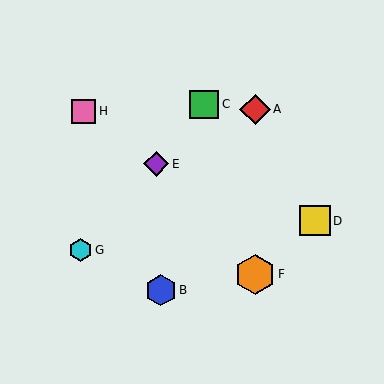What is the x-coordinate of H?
Object H is at x≈84.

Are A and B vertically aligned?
No, A is at x≈255 and B is at x≈161.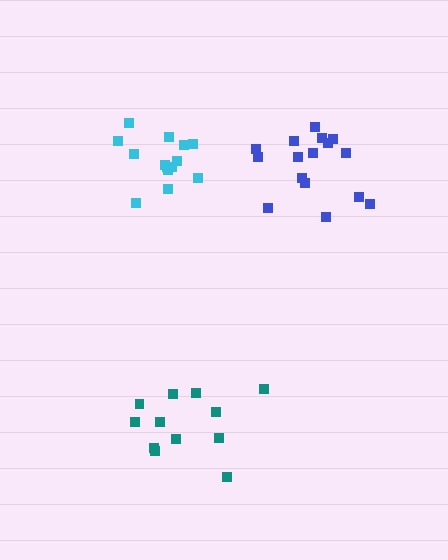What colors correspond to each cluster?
The clusters are colored: blue, teal, cyan.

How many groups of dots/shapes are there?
There are 3 groups.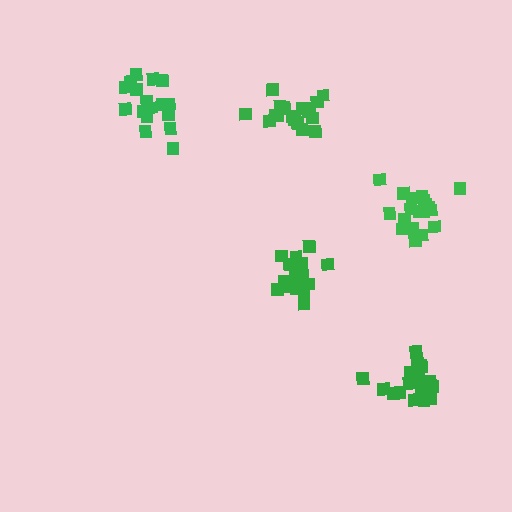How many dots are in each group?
Group 1: 19 dots, Group 2: 17 dots, Group 3: 19 dots, Group 4: 20 dots, Group 5: 19 dots (94 total).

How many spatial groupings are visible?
There are 5 spatial groupings.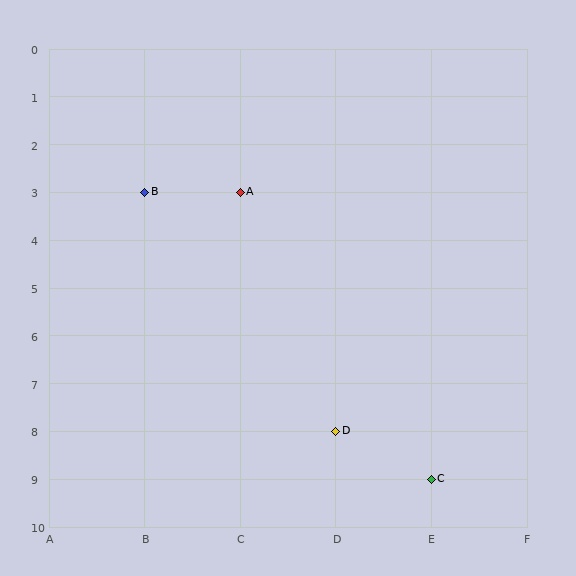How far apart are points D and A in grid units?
Points D and A are 1 column and 5 rows apart (about 5.1 grid units diagonally).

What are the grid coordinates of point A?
Point A is at grid coordinates (C, 3).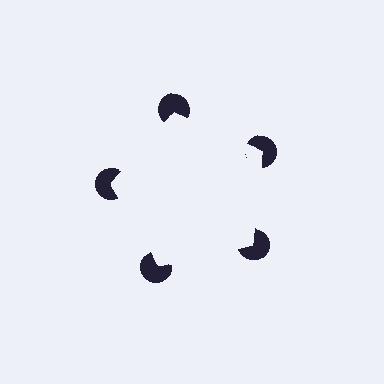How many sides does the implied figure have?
5 sides.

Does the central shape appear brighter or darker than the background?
It typically appears slightly brighter than the background, even though no actual brightness change is drawn.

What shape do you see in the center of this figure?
An illusory pentagon — its edges are inferred from the aligned wedge cuts in the pac-man discs, not physically drawn.